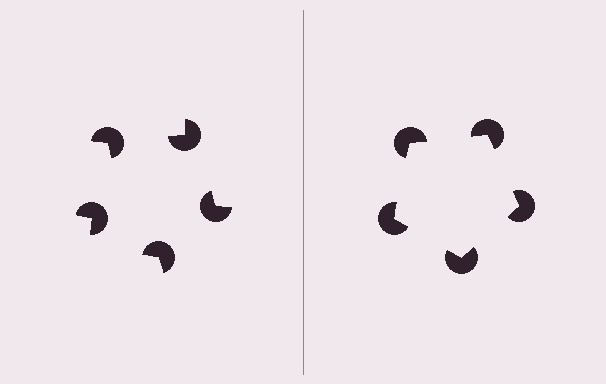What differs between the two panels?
The pac-man discs are positioned identically on both sides; only the wedge orientations differ. On the right they align to a pentagon; on the left they are misaligned.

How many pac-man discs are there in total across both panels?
10 — 5 on each side.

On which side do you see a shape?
An illusory pentagon appears on the right side. On the left side the wedge cuts are rotated, so no coherent shape forms.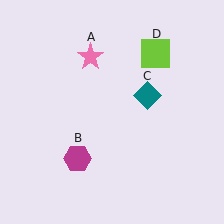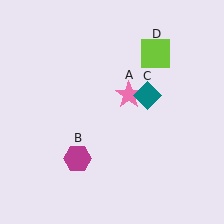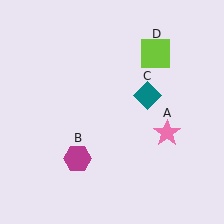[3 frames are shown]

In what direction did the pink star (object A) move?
The pink star (object A) moved down and to the right.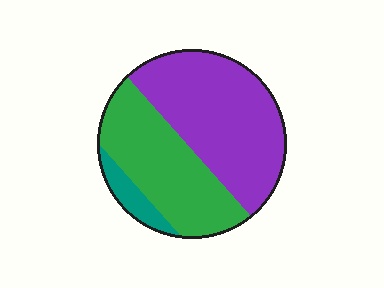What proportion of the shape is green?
Green covers around 40% of the shape.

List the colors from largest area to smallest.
From largest to smallest: purple, green, teal.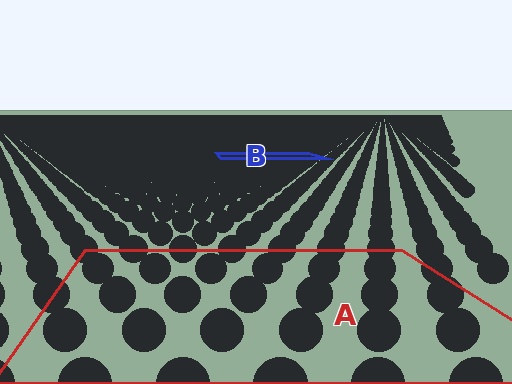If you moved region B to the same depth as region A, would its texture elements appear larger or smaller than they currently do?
They would appear larger. At a closer depth, the same texture elements are projected at a bigger on-screen size.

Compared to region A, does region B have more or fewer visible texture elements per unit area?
Region B has more texture elements per unit area — they are packed more densely because it is farther away.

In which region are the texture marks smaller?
The texture marks are smaller in region B, because it is farther away.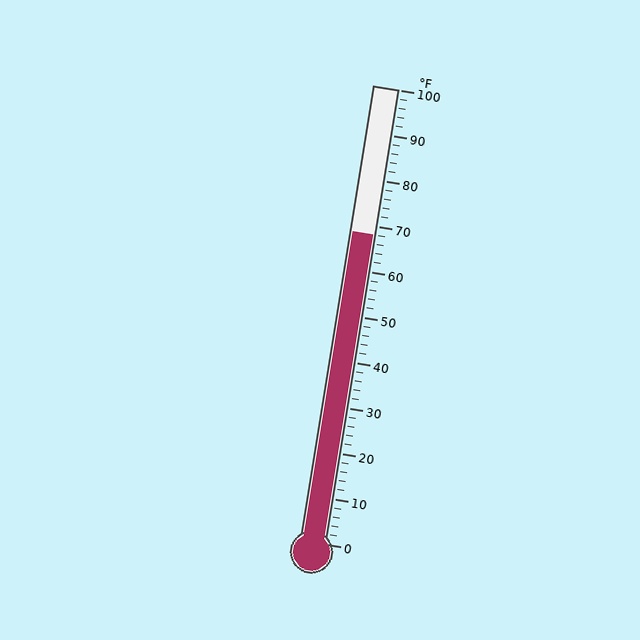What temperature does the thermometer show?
The thermometer shows approximately 68°F.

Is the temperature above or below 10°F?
The temperature is above 10°F.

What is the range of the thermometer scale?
The thermometer scale ranges from 0°F to 100°F.